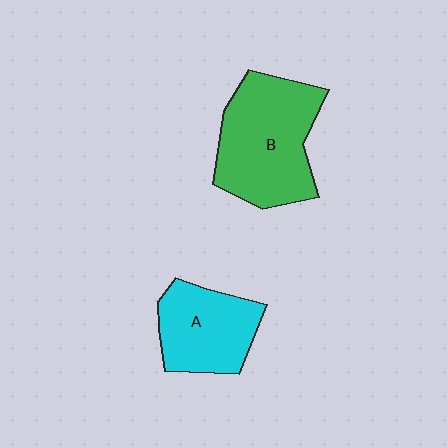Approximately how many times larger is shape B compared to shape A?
Approximately 1.5 times.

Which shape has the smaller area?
Shape A (cyan).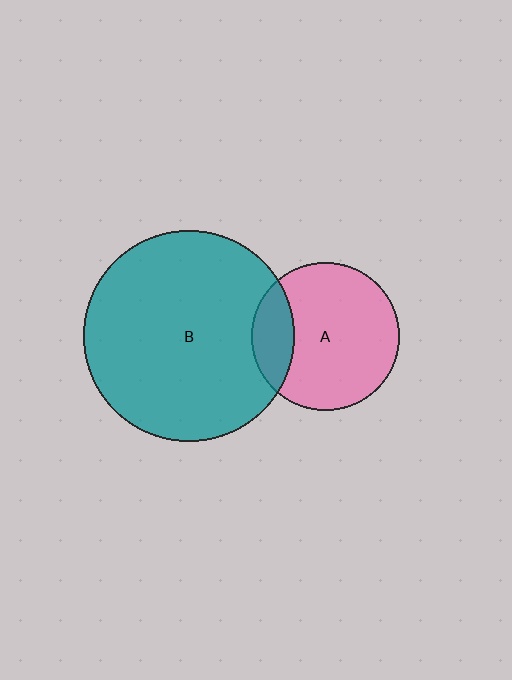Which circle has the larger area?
Circle B (teal).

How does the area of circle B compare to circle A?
Approximately 2.0 times.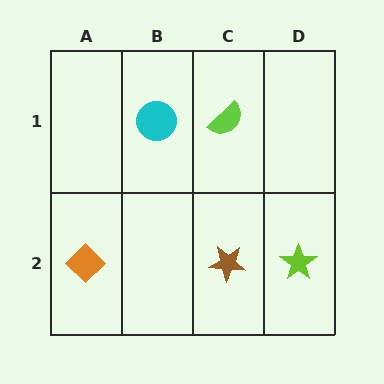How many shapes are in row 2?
3 shapes.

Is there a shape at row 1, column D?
No, that cell is empty.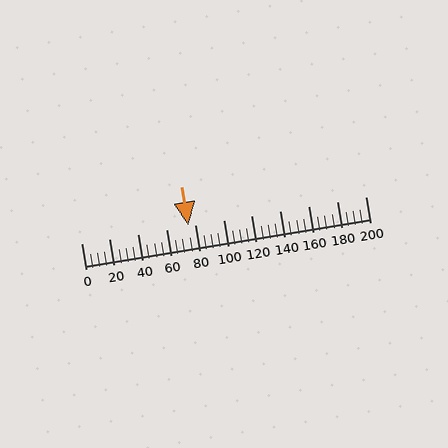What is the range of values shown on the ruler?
The ruler shows values from 0 to 200.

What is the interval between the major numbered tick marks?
The major tick marks are spaced 20 units apart.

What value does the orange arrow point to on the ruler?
The orange arrow points to approximately 75.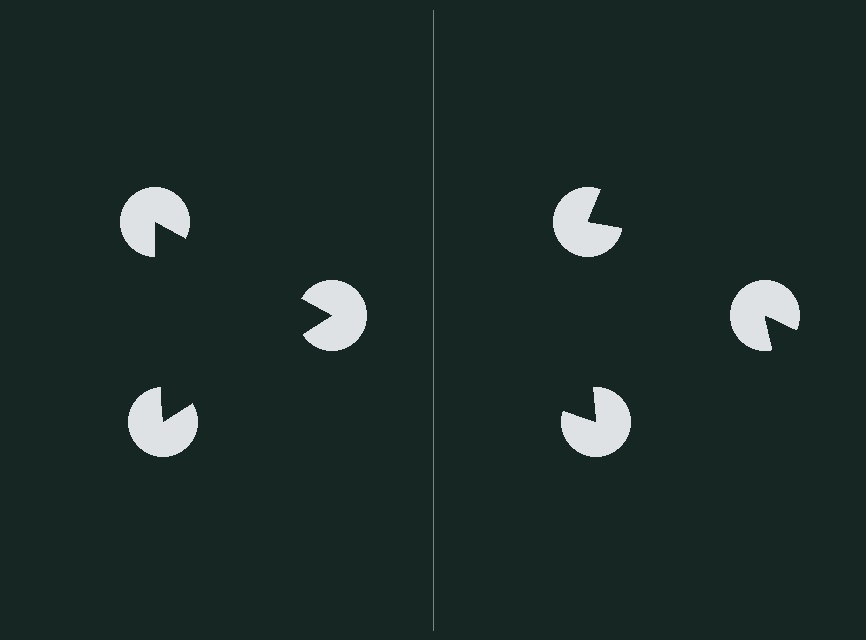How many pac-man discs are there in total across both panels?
6 — 3 on each side.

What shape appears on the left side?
An illusory triangle.